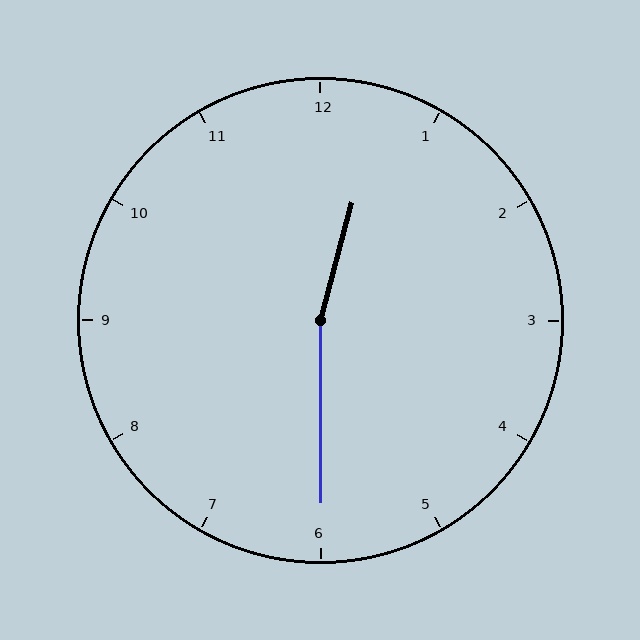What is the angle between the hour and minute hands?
Approximately 165 degrees.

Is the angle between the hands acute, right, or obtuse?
It is obtuse.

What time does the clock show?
12:30.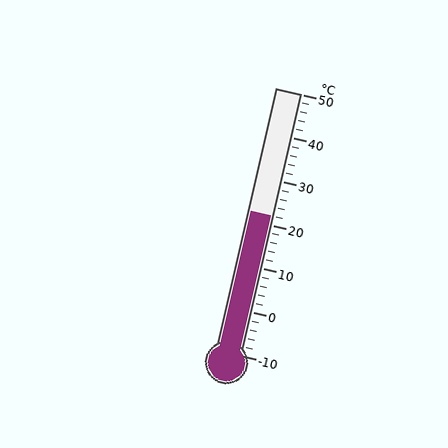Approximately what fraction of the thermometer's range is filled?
The thermometer is filled to approximately 55% of its range.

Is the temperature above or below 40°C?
The temperature is below 40°C.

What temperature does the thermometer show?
The thermometer shows approximately 22°C.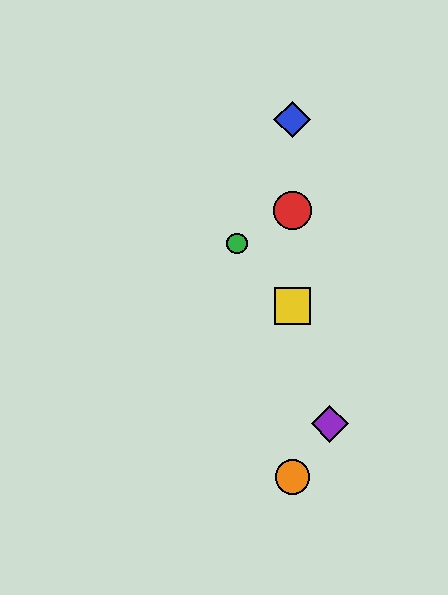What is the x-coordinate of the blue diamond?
The blue diamond is at x≈292.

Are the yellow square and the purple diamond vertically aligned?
No, the yellow square is at x≈292 and the purple diamond is at x≈330.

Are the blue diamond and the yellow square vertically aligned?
Yes, both are at x≈292.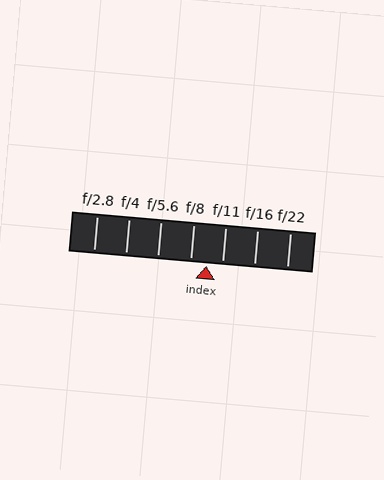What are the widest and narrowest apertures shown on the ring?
The widest aperture shown is f/2.8 and the narrowest is f/22.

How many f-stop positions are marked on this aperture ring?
There are 7 f-stop positions marked.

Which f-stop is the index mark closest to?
The index mark is closest to f/11.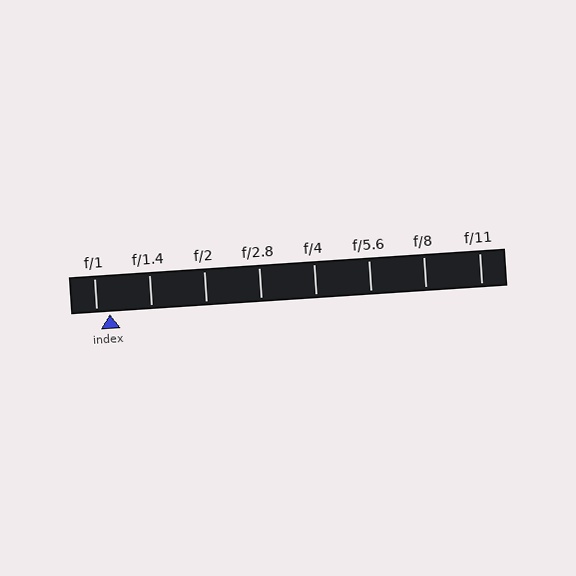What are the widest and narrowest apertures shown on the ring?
The widest aperture shown is f/1 and the narrowest is f/11.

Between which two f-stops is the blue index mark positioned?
The index mark is between f/1 and f/1.4.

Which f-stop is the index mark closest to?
The index mark is closest to f/1.